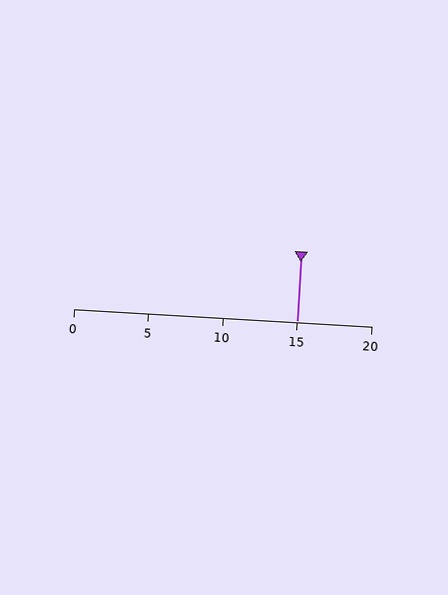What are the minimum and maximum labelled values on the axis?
The axis runs from 0 to 20.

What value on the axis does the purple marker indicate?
The marker indicates approximately 15.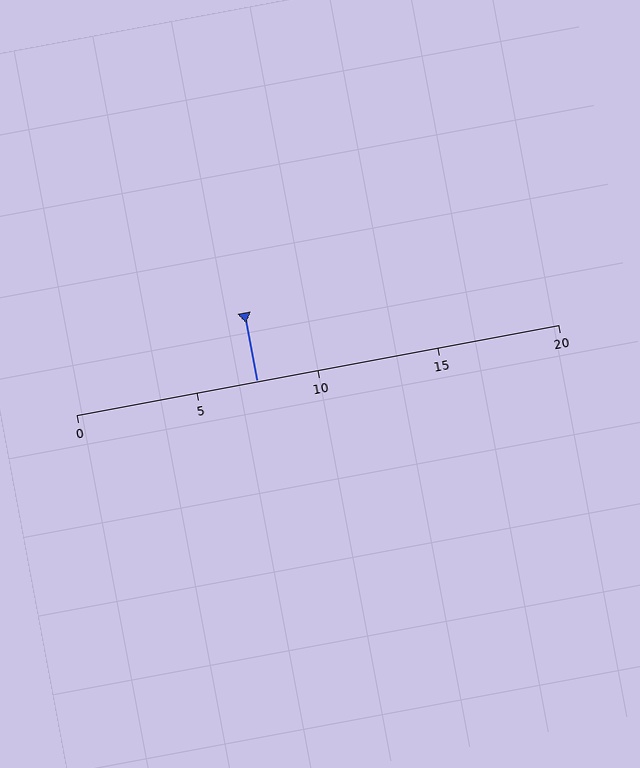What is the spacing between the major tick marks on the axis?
The major ticks are spaced 5 apart.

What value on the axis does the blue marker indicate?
The marker indicates approximately 7.5.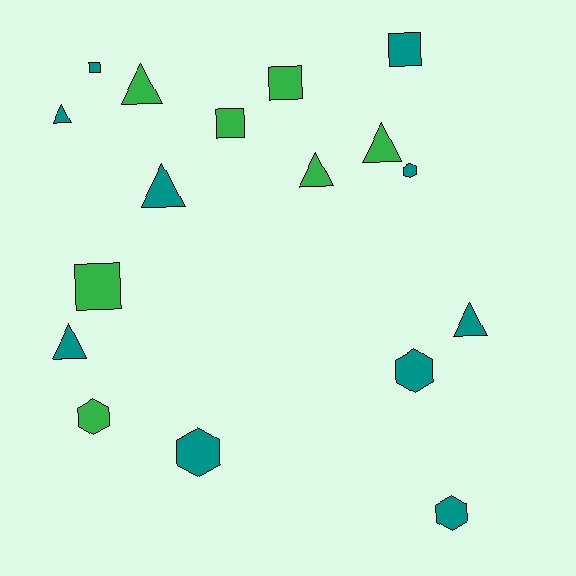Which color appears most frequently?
Teal, with 10 objects.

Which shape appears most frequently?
Triangle, with 7 objects.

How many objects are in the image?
There are 17 objects.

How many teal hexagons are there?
There are 4 teal hexagons.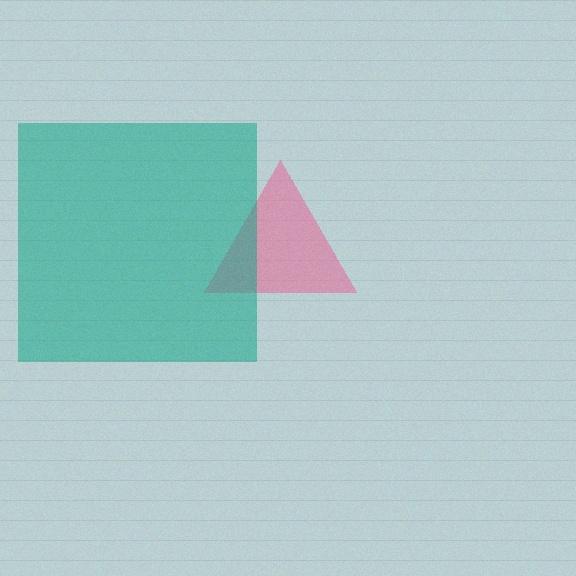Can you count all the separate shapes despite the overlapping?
Yes, there are 2 separate shapes.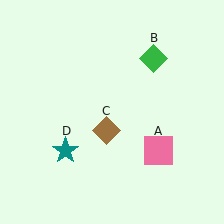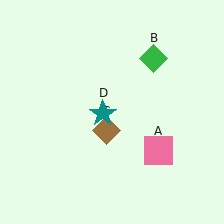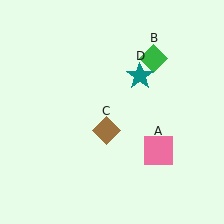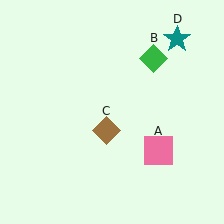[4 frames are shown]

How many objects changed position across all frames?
1 object changed position: teal star (object D).